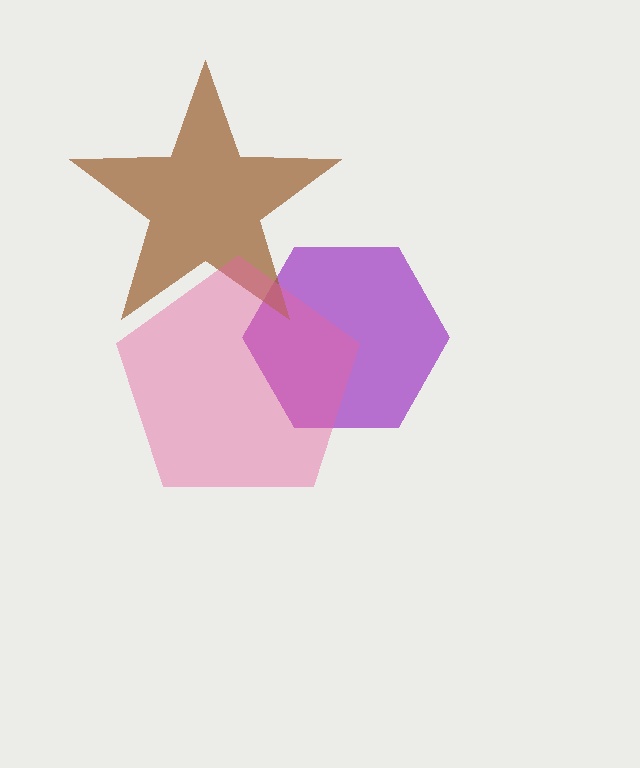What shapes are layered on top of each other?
The layered shapes are: a purple hexagon, a brown star, a pink pentagon.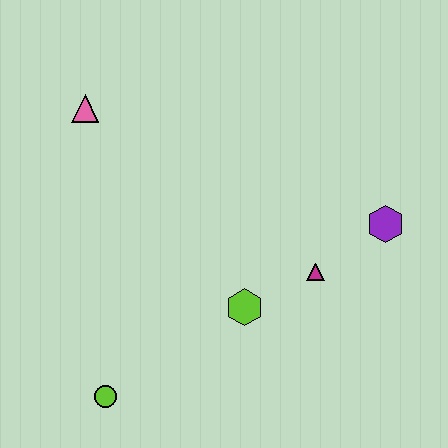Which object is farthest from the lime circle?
The purple hexagon is farthest from the lime circle.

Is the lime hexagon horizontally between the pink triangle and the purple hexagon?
Yes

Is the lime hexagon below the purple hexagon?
Yes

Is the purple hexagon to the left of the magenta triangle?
No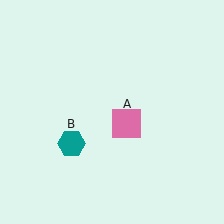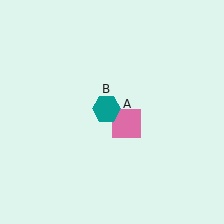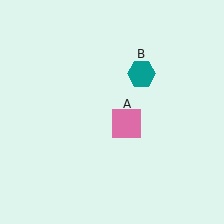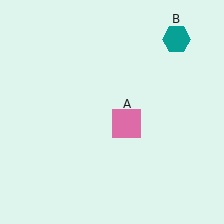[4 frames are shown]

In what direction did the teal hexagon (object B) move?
The teal hexagon (object B) moved up and to the right.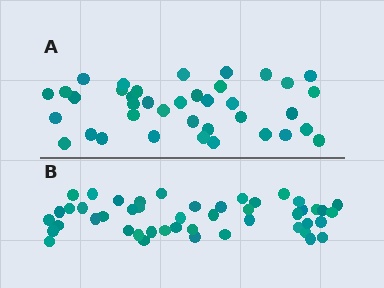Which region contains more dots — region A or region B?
Region B (the bottom region) has more dots.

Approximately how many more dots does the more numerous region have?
Region B has roughly 8 or so more dots than region A.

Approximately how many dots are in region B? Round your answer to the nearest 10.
About 50 dots. (The exact count is 47, which rounds to 50.)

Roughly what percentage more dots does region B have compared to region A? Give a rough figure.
About 25% more.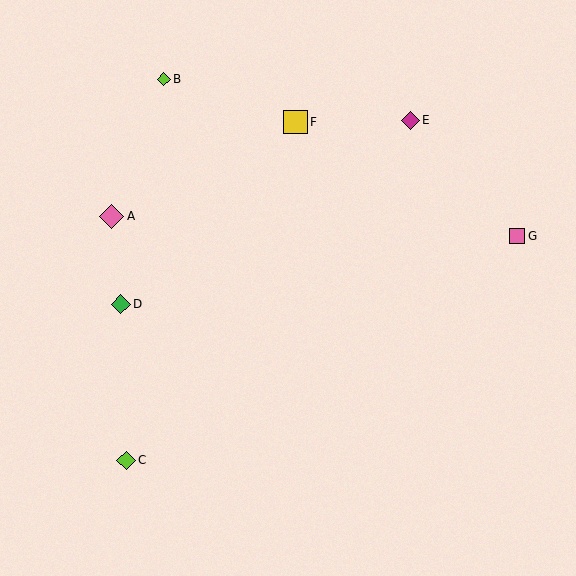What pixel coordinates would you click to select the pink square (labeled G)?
Click at (517, 236) to select the pink square G.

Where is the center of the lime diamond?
The center of the lime diamond is at (126, 460).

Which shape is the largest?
The pink diamond (labeled A) is the largest.